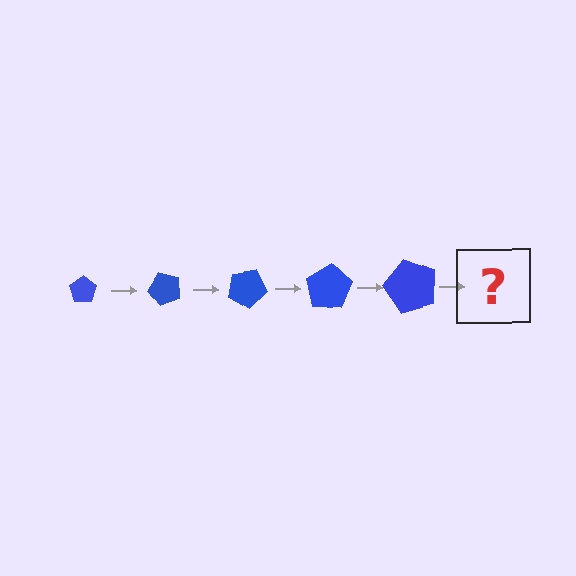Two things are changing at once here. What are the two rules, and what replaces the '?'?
The two rules are that the pentagon grows larger each step and it rotates 50 degrees each step. The '?' should be a pentagon, larger than the previous one and rotated 250 degrees from the start.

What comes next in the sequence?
The next element should be a pentagon, larger than the previous one and rotated 250 degrees from the start.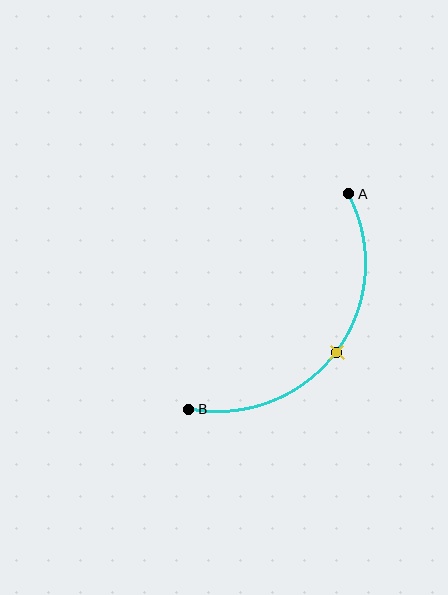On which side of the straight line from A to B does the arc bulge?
The arc bulges below and to the right of the straight line connecting A and B.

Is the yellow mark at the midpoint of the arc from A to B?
Yes. The yellow mark lies on the arc at equal arc-length from both A and B — it is the arc midpoint.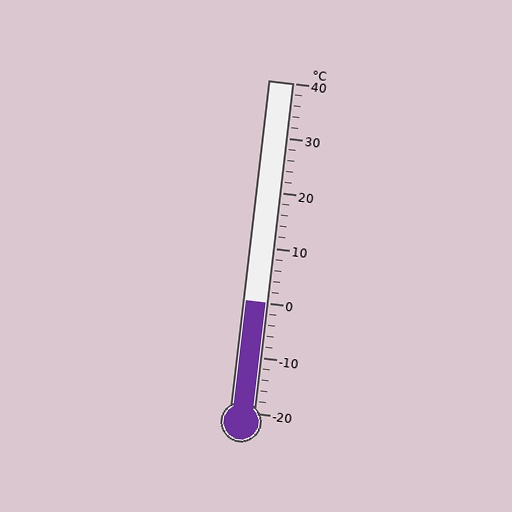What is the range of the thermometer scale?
The thermometer scale ranges from -20°C to 40°C.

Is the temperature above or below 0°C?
The temperature is at 0°C.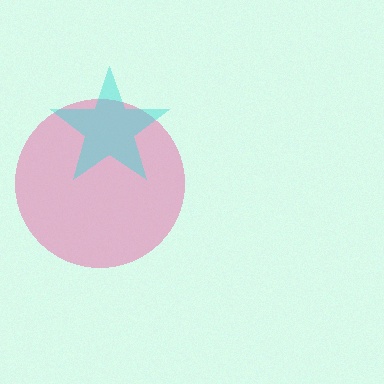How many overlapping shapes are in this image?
There are 2 overlapping shapes in the image.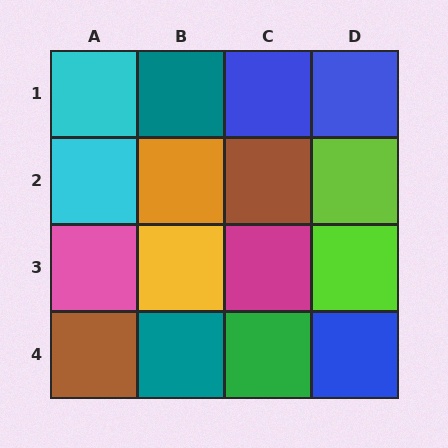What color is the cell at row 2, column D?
Lime.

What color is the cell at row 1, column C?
Blue.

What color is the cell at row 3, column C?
Magenta.